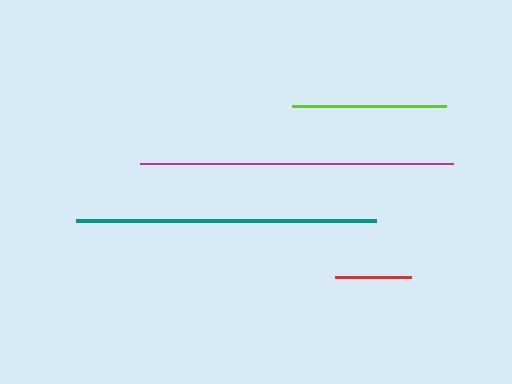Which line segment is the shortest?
The red line is the shortest at approximately 76 pixels.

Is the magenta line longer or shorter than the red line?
The magenta line is longer than the red line.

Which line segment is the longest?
The magenta line is the longest at approximately 312 pixels.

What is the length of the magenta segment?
The magenta segment is approximately 312 pixels long.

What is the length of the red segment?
The red segment is approximately 76 pixels long.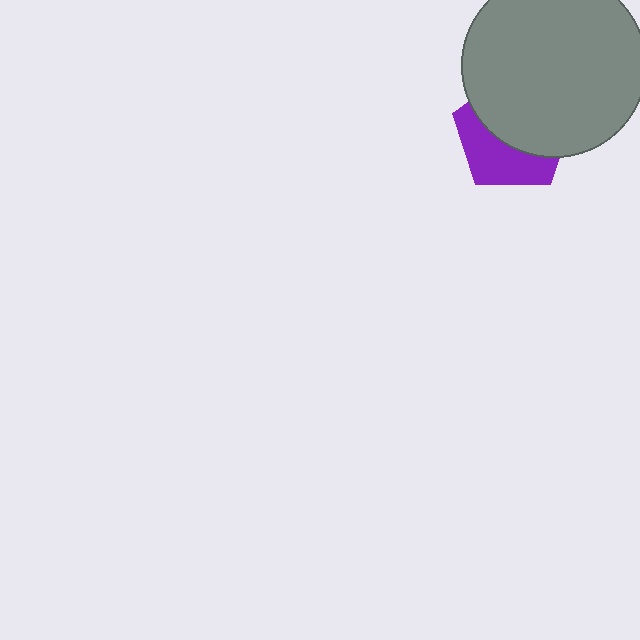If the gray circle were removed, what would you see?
You would see the complete purple pentagon.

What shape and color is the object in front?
The object in front is a gray circle.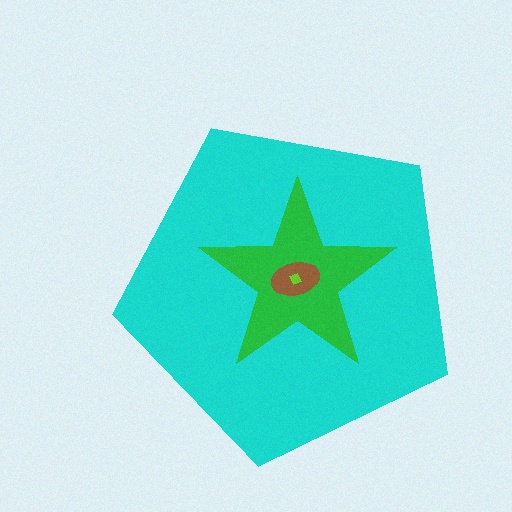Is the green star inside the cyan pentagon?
Yes.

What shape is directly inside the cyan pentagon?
The green star.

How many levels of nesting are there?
4.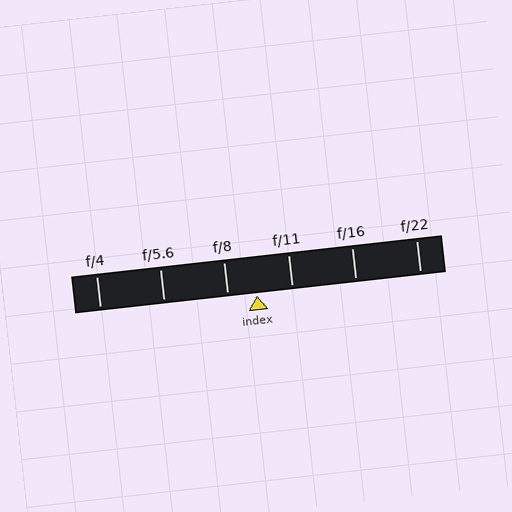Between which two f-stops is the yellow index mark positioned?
The index mark is between f/8 and f/11.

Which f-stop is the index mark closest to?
The index mark is closest to f/8.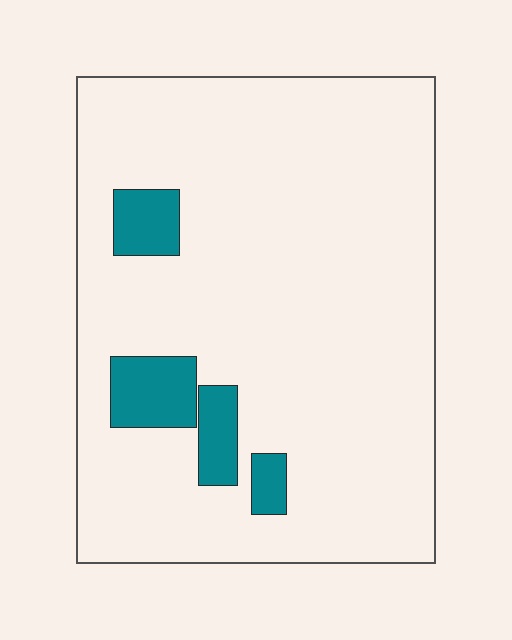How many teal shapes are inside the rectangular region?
4.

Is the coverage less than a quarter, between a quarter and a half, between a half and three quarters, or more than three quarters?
Less than a quarter.